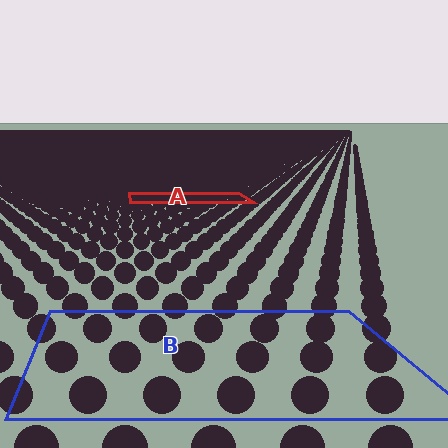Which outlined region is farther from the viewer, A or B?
Region A is farther from the viewer — the texture elements inside it appear smaller and more densely packed.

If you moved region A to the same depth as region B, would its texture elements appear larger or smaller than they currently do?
They would appear larger. At a closer depth, the same texture elements are projected at a bigger on-screen size.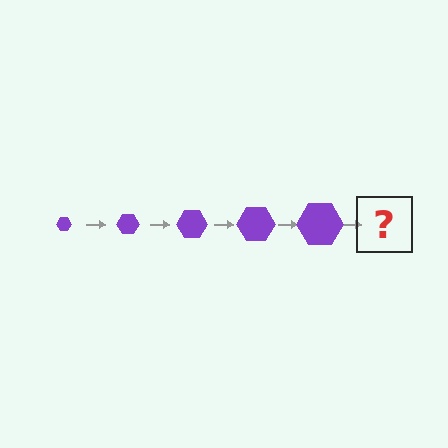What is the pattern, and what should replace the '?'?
The pattern is that the hexagon gets progressively larger each step. The '?' should be a purple hexagon, larger than the previous one.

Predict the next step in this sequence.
The next step is a purple hexagon, larger than the previous one.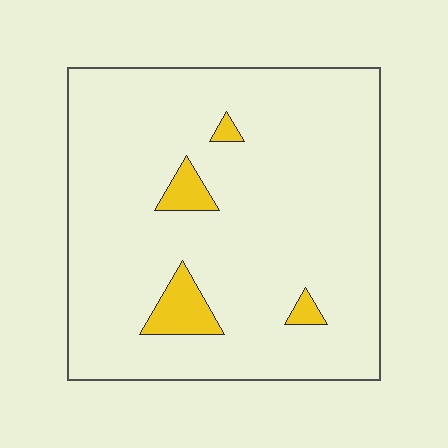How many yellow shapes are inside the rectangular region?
4.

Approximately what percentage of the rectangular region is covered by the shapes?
Approximately 5%.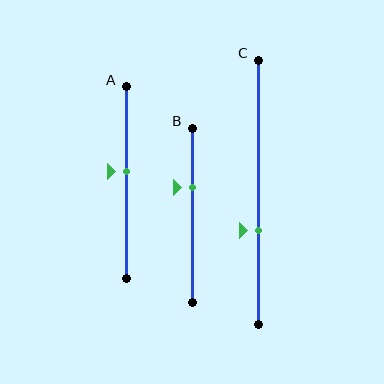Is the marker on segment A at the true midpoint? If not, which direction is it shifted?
No, the marker on segment A is shifted upward by about 6% of the segment length.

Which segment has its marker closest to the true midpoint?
Segment A has its marker closest to the true midpoint.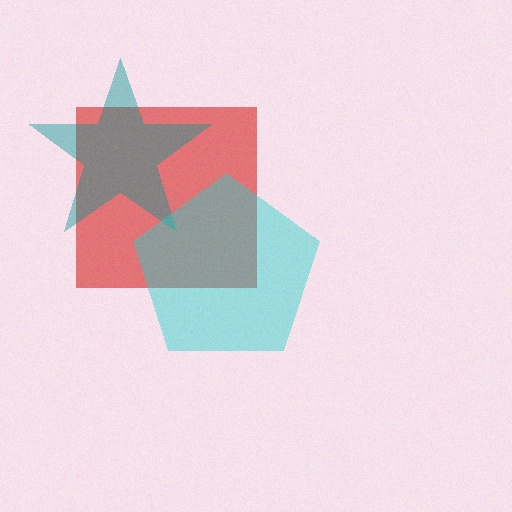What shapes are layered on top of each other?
The layered shapes are: a red square, a teal star, a cyan pentagon.